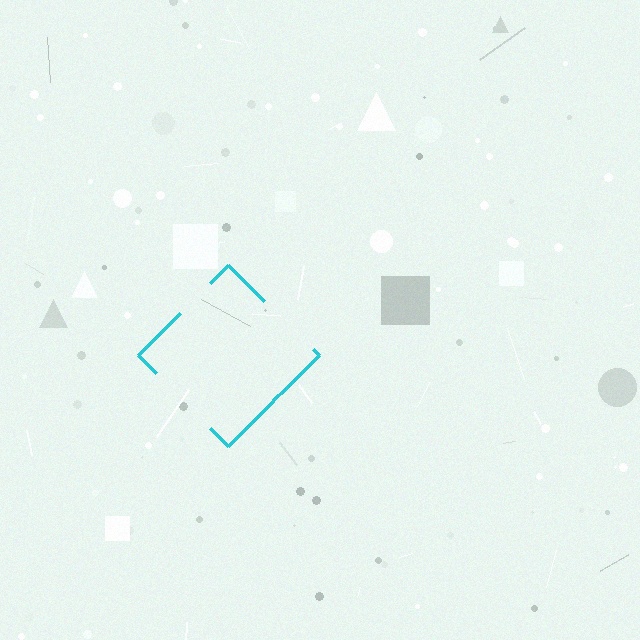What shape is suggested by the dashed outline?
The dashed outline suggests a diamond.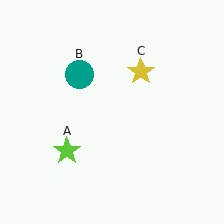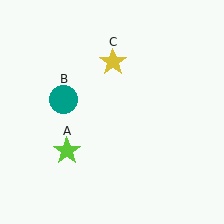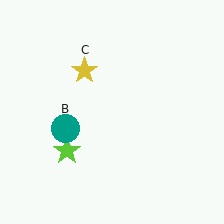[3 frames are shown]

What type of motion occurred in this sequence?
The teal circle (object B), yellow star (object C) rotated counterclockwise around the center of the scene.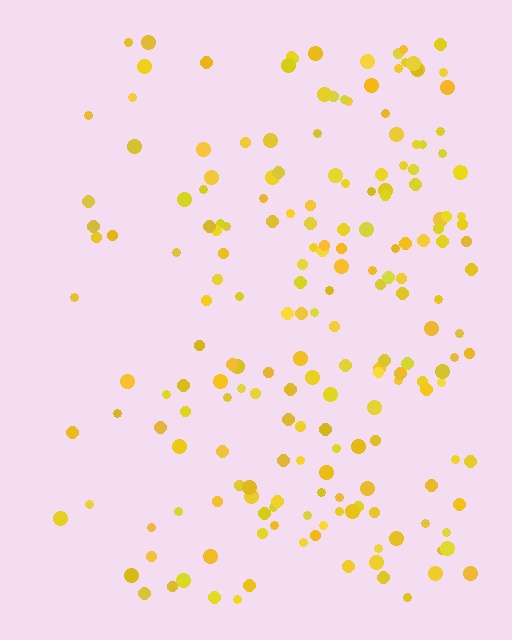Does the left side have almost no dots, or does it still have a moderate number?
Still a moderate number, just noticeably fewer than the right.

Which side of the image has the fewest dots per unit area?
The left.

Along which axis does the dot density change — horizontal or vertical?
Horizontal.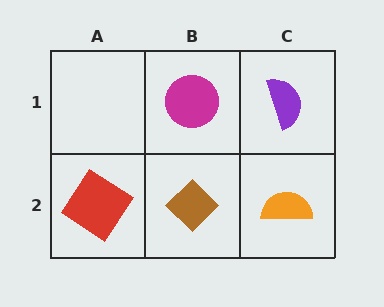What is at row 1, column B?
A magenta circle.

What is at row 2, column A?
A red diamond.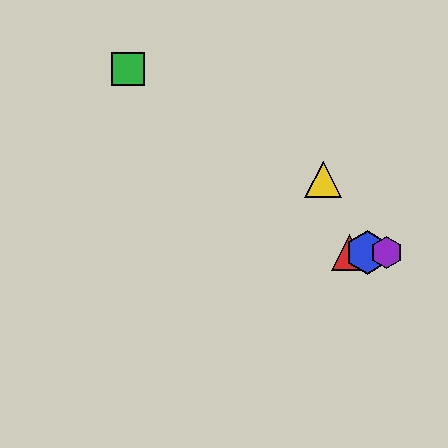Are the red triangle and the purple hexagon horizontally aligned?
Yes, both are at y≈253.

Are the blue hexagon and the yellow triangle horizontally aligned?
No, the blue hexagon is at y≈253 and the yellow triangle is at y≈179.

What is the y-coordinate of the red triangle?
The red triangle is at y≈253.